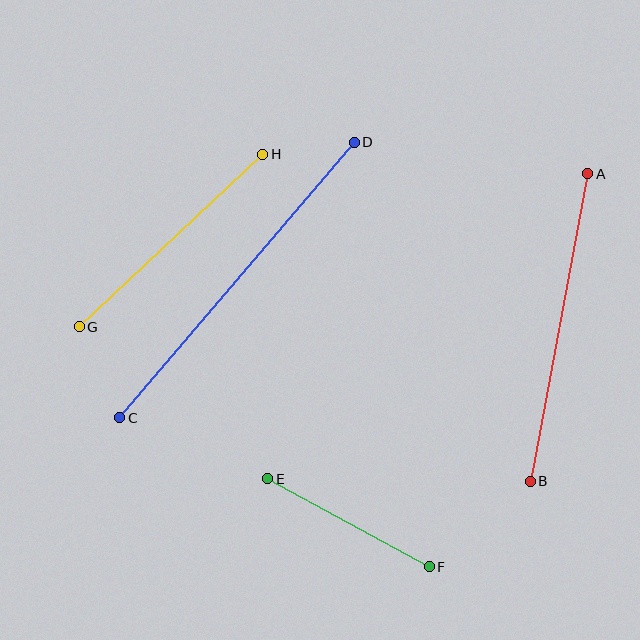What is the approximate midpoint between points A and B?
The midpoint is at approximately (559, 328) pixels.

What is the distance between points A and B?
The distance is approximately 313 pixels.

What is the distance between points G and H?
The distance is approximately 252 pixels.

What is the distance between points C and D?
The distance is approximately 362 pixels.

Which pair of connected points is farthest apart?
Points C and D are farthest apart.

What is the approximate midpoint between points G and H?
The midpoint is at approximately (171, 241) pixels.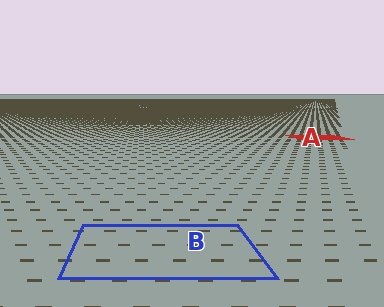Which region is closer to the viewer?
Region B is closer. The texture elements there are larger and more spread out.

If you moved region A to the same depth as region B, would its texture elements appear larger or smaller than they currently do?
They would appear larger. At a closer depth, the same texture elements are projected at a bigger on-screen size.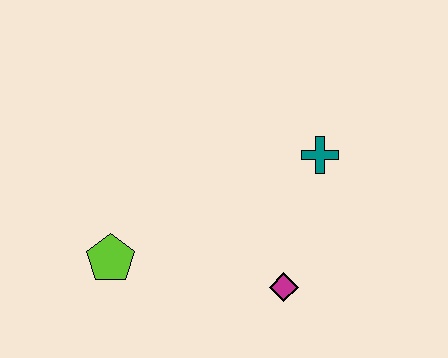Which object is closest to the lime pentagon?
The magenta diamond is closest to the lime pentagon.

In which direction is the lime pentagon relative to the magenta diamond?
The lime pentagon is to the left of the magenta diamond.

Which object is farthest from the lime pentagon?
The teal cross is farthest from the lime pentagon.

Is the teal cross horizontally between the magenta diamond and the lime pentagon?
No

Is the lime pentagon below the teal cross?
Yes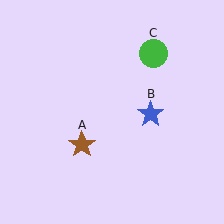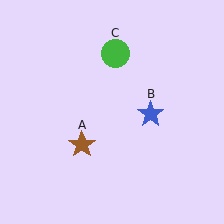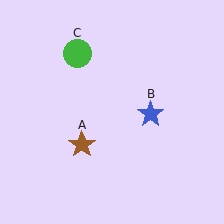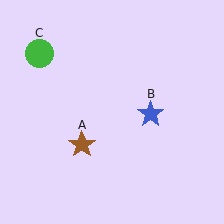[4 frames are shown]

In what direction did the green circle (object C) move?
The green circle (object C) moved left.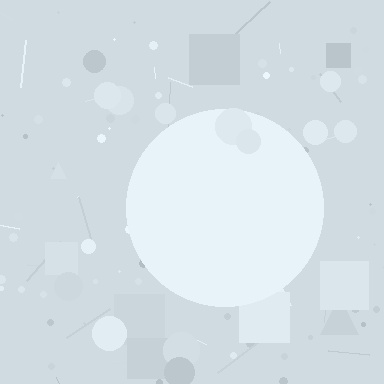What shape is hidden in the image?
A circle is hidden in the image.